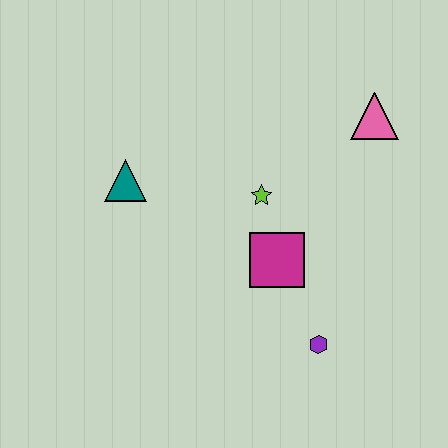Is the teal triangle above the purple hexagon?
Yes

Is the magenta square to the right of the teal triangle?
Yes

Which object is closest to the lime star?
The magenta square is closest to the lime star.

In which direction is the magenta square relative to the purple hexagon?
The magenta square is above the purple hexagon.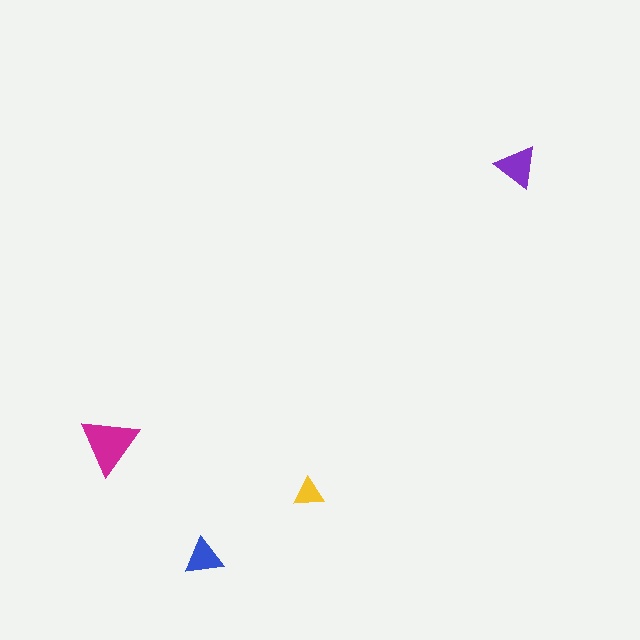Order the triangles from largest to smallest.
the magenta one, the purple one, the blue one, the yellow one.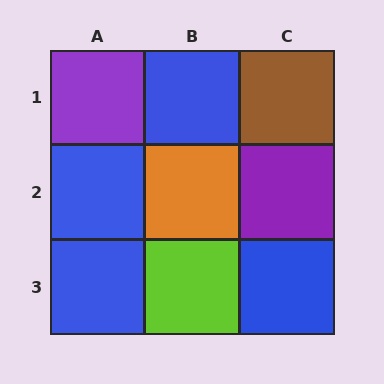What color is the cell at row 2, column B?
Orange.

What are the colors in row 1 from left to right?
Purple, blue, brown.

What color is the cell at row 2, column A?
Blue.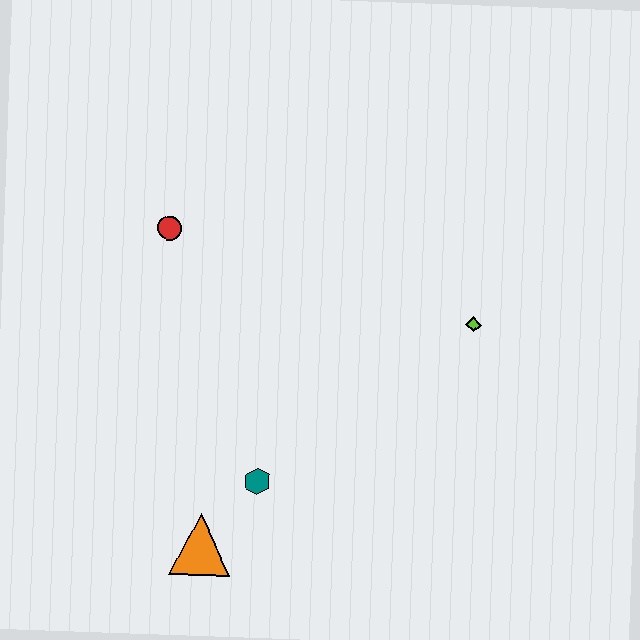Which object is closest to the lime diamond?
The teal hexagon is closest to the lime diamond.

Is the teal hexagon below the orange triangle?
No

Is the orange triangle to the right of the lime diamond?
No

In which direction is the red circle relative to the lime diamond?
The red circle is to the left of the lime diamond.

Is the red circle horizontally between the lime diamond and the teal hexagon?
No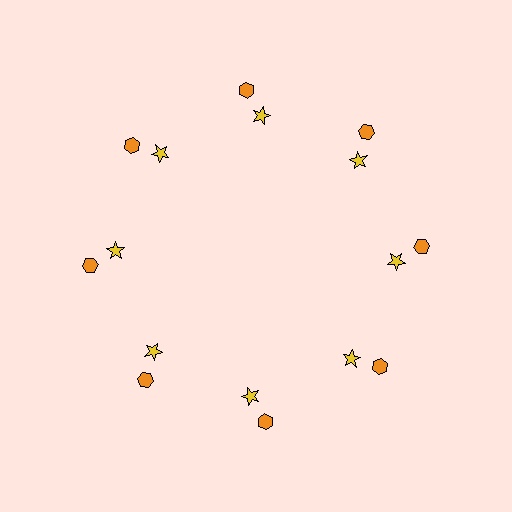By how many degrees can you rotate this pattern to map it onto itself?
The pattern maps onto itself every 45 degrees of rotation.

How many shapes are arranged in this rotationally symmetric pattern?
There are 16 shapes, arranged in 8 groups of 2.